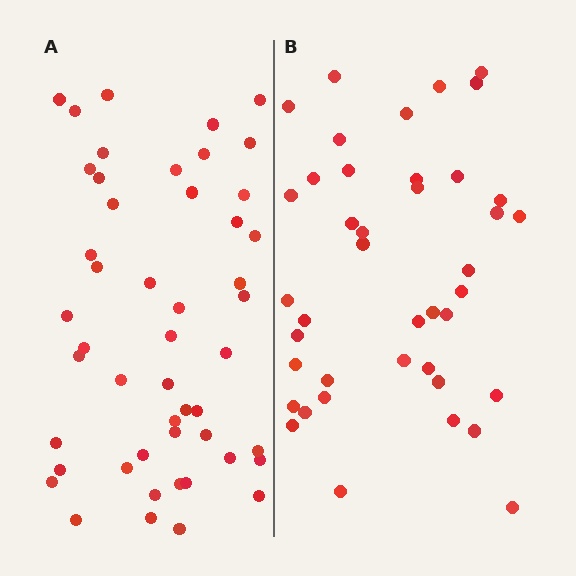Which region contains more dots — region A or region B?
Region A (the left region) has more dots.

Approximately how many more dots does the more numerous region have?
Region A has roughly 8 or so more dots than region B.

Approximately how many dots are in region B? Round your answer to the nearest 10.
About 40 dots. (The exact count is 41, which rounds to 40.)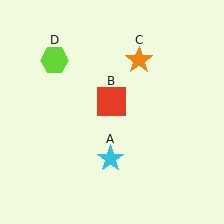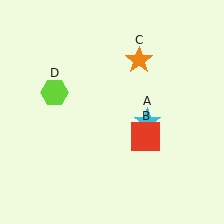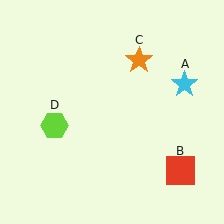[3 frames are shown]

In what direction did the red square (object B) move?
The red square (object B) moved down and to the right.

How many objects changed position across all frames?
3 objects changed position: cyan star (object A), red square (object B), lime hexagon (object D).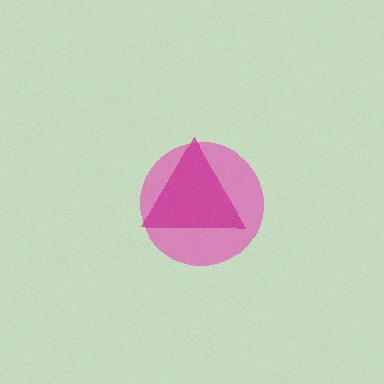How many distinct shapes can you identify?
There are 2 distinct shapes: a pink circle, a magenta triangle.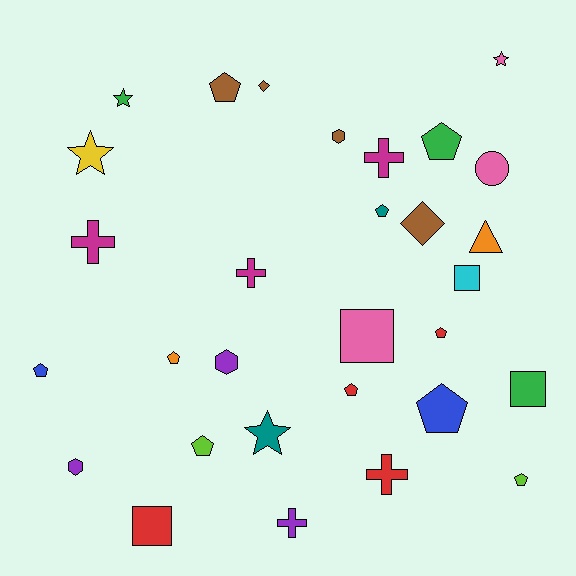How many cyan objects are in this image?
There is 1 cyan object.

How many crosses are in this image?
There are 5 crosses.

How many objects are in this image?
There are 30 objects.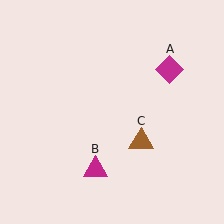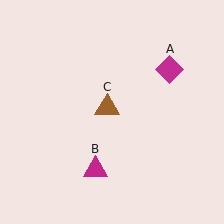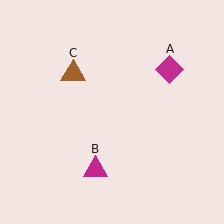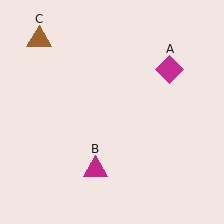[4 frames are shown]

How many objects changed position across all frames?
1 object changed position: brown triangle (object C).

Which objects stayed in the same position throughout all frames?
Magenta diamond (object A) and magenta triangle (object B) remained stationary.